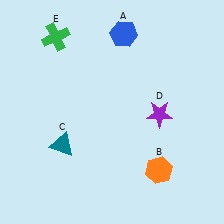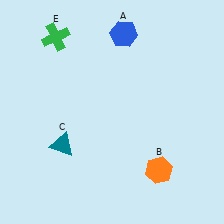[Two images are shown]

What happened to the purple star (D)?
The purple star (D) was removed in Image 2. It was in the bottom-right area of Image 1.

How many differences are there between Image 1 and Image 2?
There is 1 difference between the two images.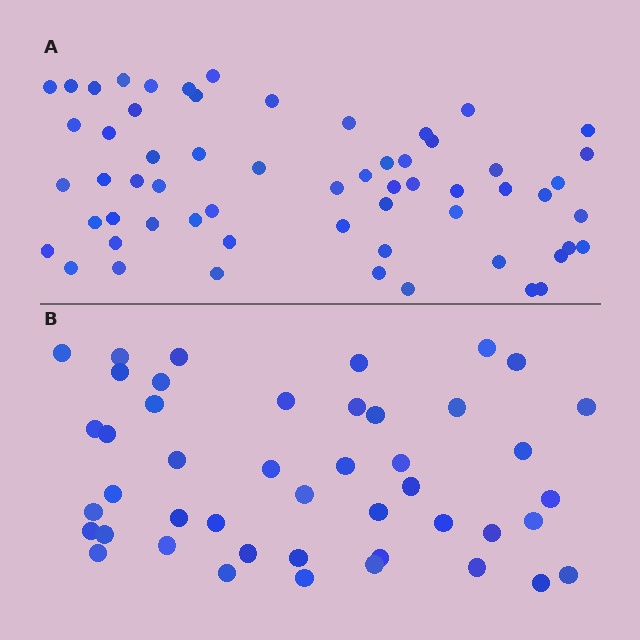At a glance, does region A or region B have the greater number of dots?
Region A (the top region) has more dots.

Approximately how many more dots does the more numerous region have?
Region A has approximately 15 more dots than region B.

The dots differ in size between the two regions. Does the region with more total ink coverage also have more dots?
No. Region B has more total ink coverage because its dots are larger, but region A actually contains more individual dots. Total area can be misleading — the number of items is what matters here.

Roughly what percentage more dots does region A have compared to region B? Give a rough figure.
About 35% more.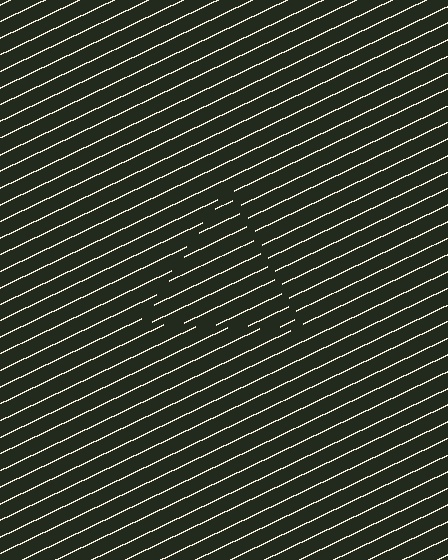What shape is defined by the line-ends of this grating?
An illusory triangle. The interior of the shape contains the same grating, shifted by half a period — the contour is defined by the phase discontinuity where line-ends from the inner and outer gratings abut.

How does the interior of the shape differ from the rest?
The interior of the shape contains the same grating, shifted by half a period — the contour is defined by the phase discontinuity where line-ends from the inner and outer gratings abut.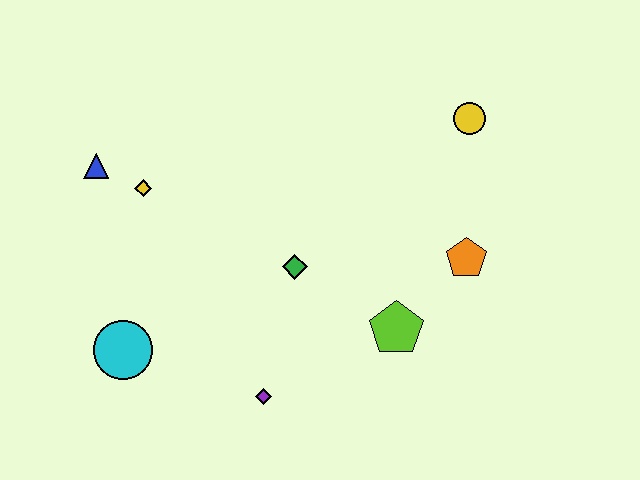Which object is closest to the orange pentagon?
The lime pentagon is closest to the orange pentagon.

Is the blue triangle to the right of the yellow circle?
No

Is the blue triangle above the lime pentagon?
Yes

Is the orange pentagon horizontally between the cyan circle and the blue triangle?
No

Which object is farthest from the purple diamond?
The yellow circle is farthest from the purple diamond.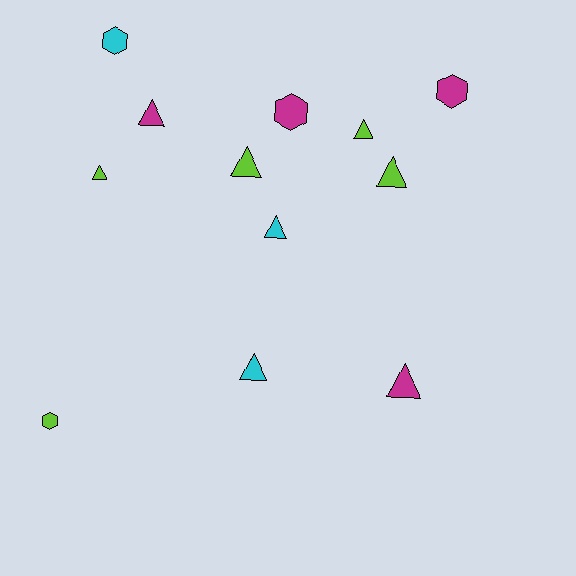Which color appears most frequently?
Lime, with 5 objects.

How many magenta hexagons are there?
There are 2 magenta hexagons.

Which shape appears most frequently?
Triangle, with 8 objects.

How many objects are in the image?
There are 12 objects.